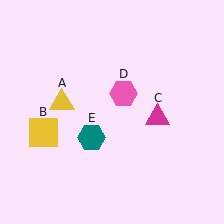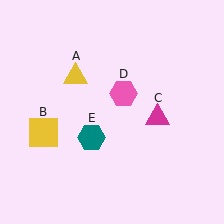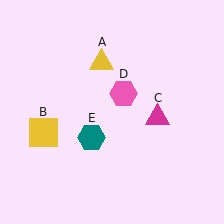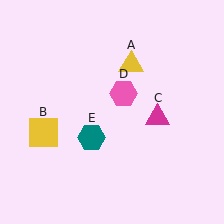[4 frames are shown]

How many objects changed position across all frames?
1 object changed position: yellow triangle (object A).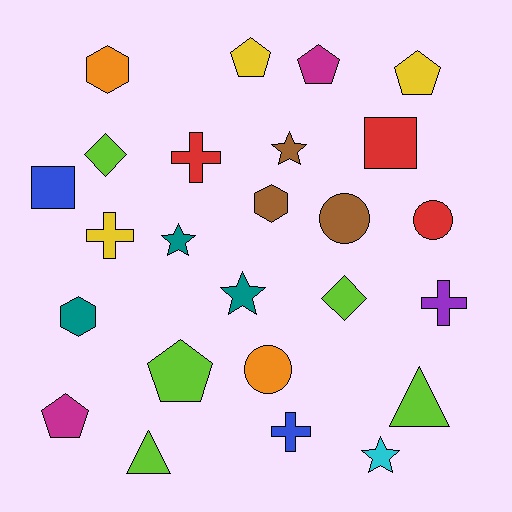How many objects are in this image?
There are 25 objects.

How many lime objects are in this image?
There are 5 lime objects.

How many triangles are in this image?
There are 2 triangles.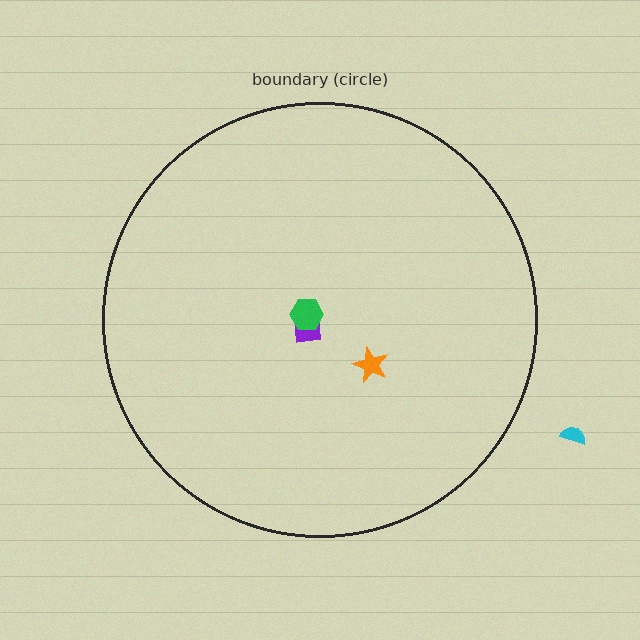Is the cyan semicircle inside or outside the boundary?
Outside.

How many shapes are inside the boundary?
3 inside, 1 outside.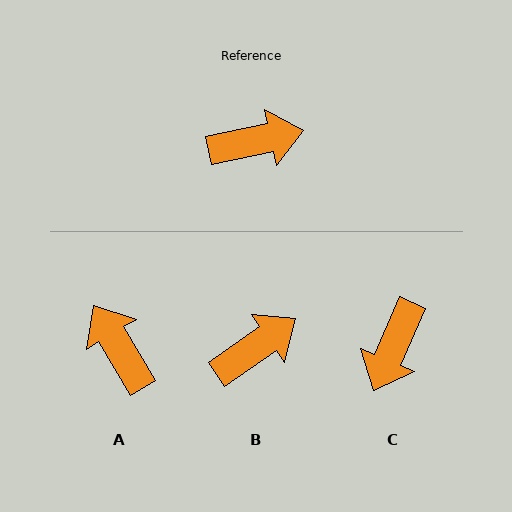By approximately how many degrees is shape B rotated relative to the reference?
Approximately 23 degrees counter-clockwise.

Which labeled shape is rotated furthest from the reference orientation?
C, about 126 degrees away.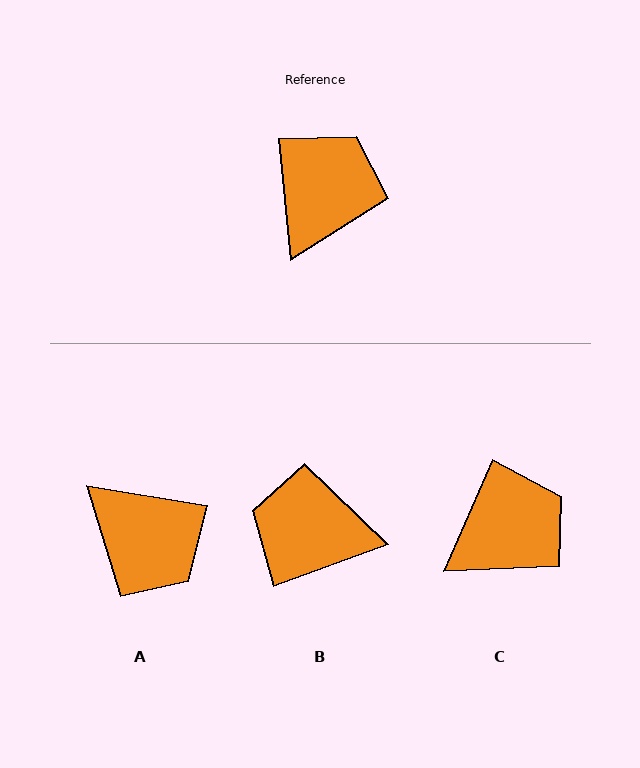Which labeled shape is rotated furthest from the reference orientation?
A, about 105 degrees away.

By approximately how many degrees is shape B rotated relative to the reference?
Approximately 104 degrees counter-clockwise.